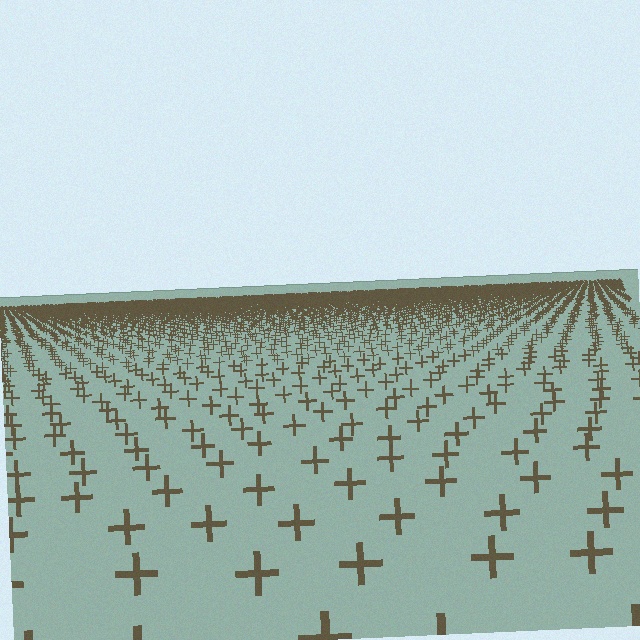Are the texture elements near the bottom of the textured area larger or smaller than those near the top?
Larger. Near the bottom, elements are closer to the viewer and appear at a bigger on-screen size.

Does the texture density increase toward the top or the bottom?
Density increases toward the top.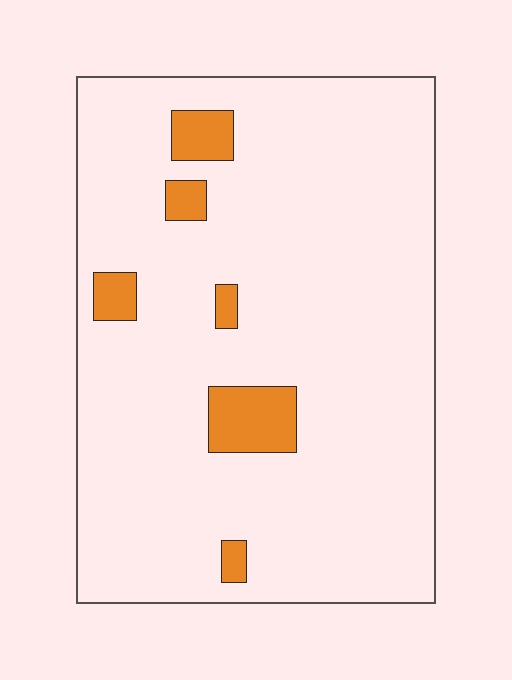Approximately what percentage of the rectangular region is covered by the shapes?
Approximately 10%.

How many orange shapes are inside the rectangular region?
6.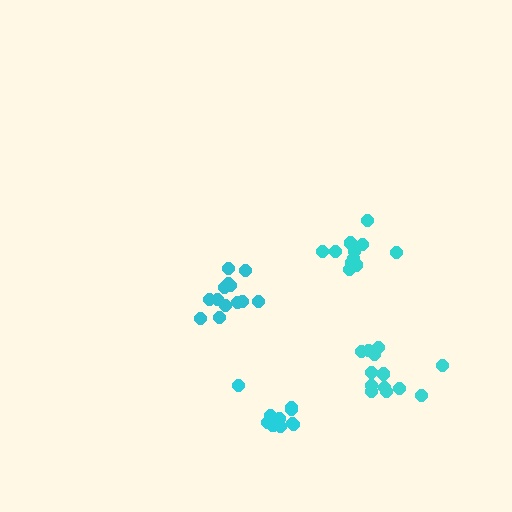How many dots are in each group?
Group 1: 12 dots, Group 2: 13 dots, Group 3: 13 dots, Group 4: 11 dots (49 total).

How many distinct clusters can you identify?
There are 4 distinct clusters.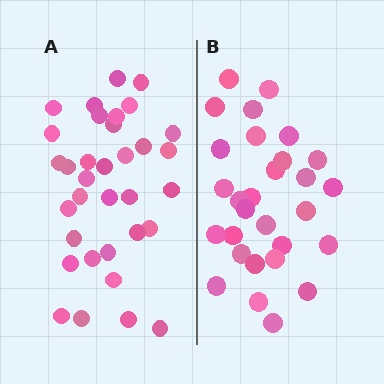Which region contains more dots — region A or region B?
Region A (the left region) has more dots.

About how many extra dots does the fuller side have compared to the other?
Region A has about 5 more dots than region B.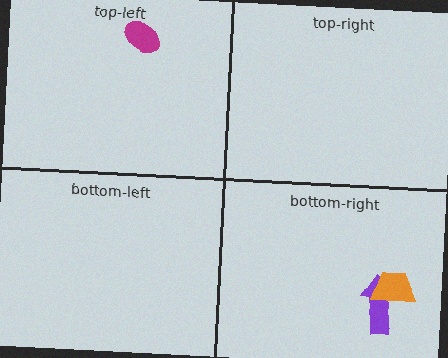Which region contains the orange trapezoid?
The bottom-right region.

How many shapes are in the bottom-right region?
2.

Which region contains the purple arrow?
The bottom-right region.